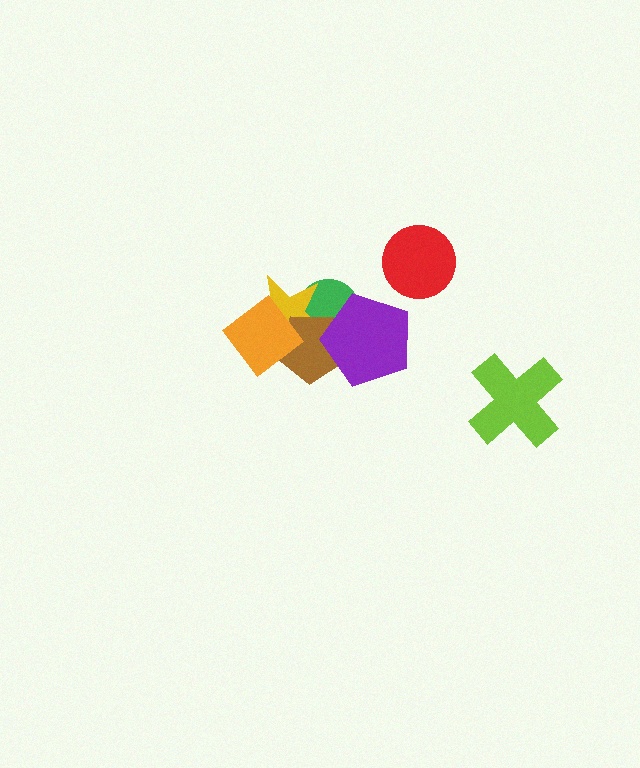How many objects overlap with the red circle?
0 objects overlap with the red circle.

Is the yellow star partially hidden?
Yes, it is partially covered by another shape.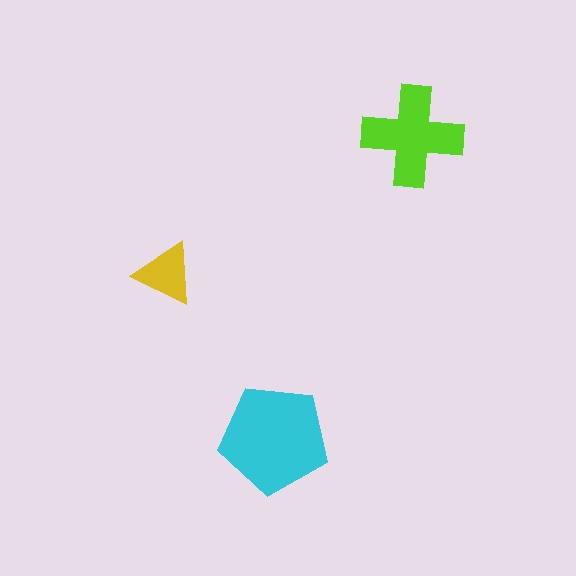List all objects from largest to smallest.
The cyan pentagon, the lime cross, the yellow triangle.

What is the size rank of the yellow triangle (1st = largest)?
3rd.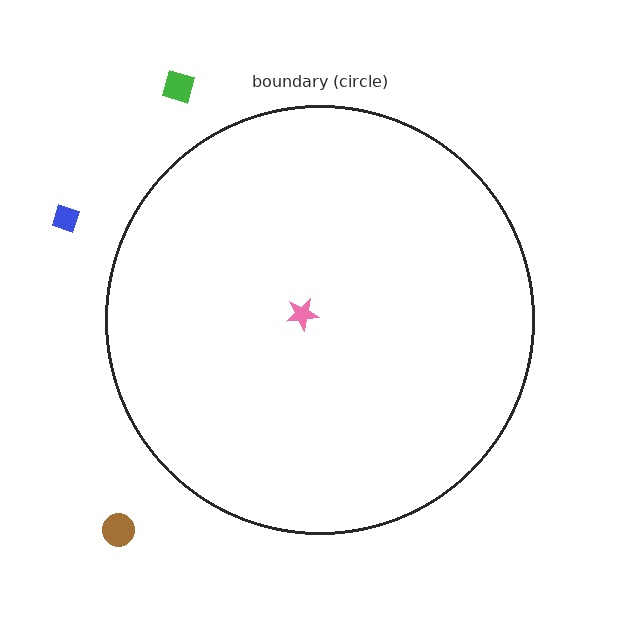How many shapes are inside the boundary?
1 inside, 3 outside.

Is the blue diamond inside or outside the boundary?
Outside.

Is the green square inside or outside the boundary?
Outside.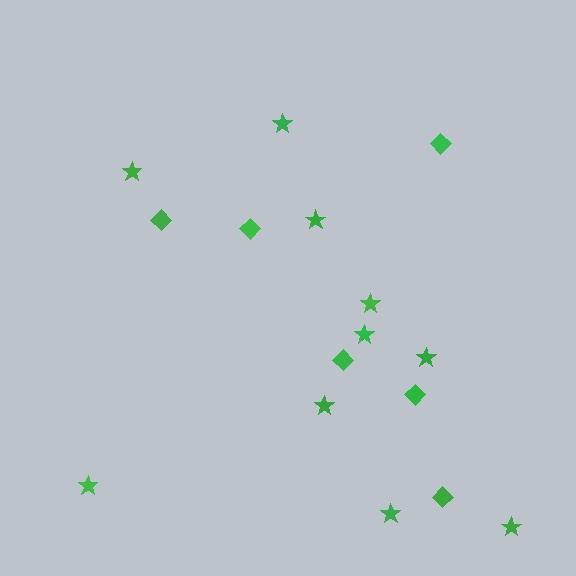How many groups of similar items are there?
There are 2 groups: one group of stars (10) and one group of diamonds (6).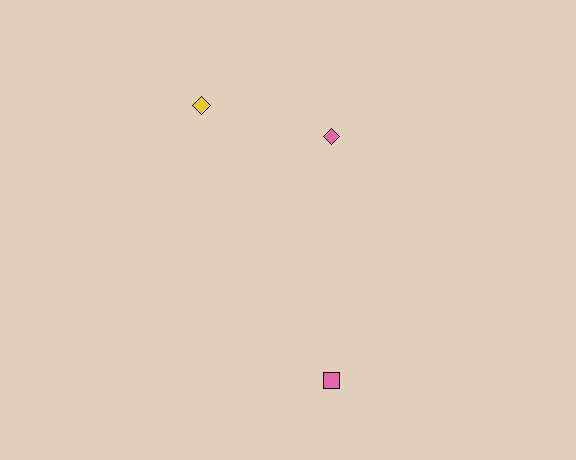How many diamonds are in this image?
There are 2 diamonds.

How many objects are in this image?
There are 3 objects.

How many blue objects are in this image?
There are no blue objects.